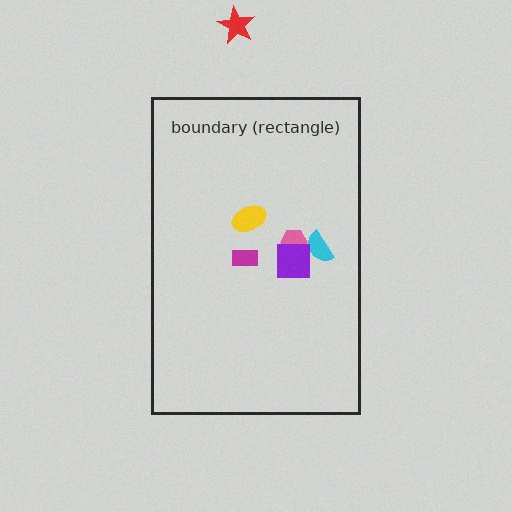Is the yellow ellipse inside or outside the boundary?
Inside.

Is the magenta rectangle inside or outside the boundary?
Inside.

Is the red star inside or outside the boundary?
Outside.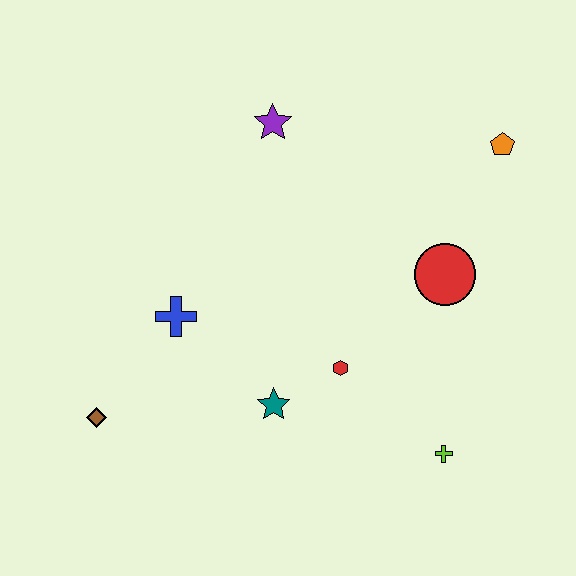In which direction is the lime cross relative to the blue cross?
The lime cross is to the right of the blue cross.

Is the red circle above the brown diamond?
Yes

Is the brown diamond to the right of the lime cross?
No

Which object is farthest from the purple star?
The lime cross is farthest from the purple star.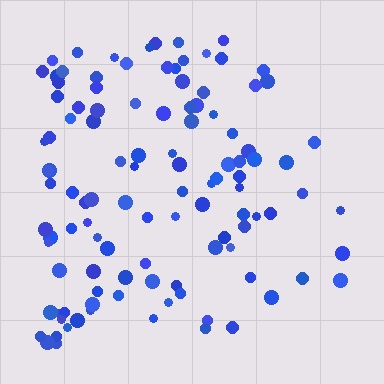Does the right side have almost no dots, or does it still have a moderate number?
Still a moderate number, just noticeably fewer than the left.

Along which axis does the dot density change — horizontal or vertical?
Horizontal.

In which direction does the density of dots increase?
From right to left, with the left side densest.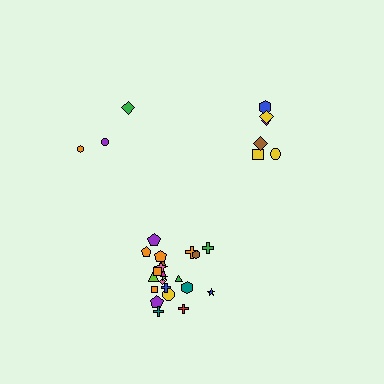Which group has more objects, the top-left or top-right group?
The top-right group.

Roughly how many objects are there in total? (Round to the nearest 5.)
Roughly 30 objects in total.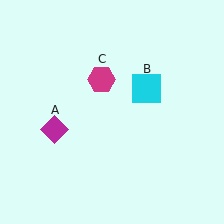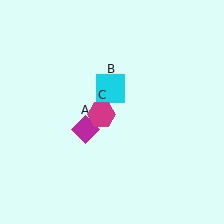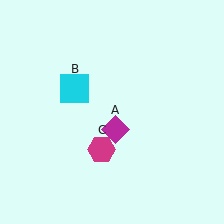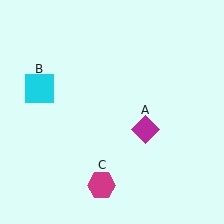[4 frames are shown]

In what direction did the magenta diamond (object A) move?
The magenta diamond (object A) moved right.